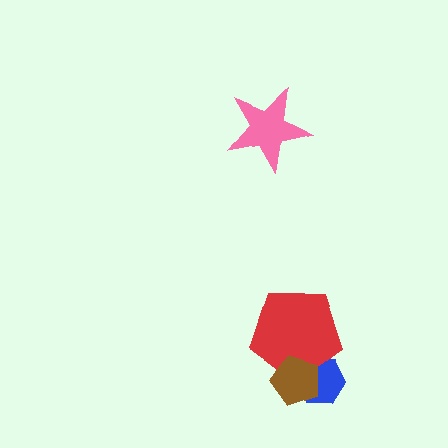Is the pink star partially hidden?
No, no other shape covers it.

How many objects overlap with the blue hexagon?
2 objects overlap with the blue hexagon.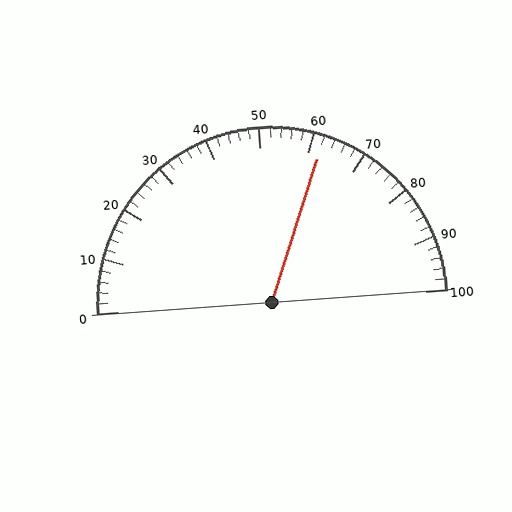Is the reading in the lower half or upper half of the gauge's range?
The reading is in the upper half of the range (0 to 100).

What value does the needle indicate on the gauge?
The needle indicates approximately 62.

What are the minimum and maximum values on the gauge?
The gauge ranges from 0 to 100.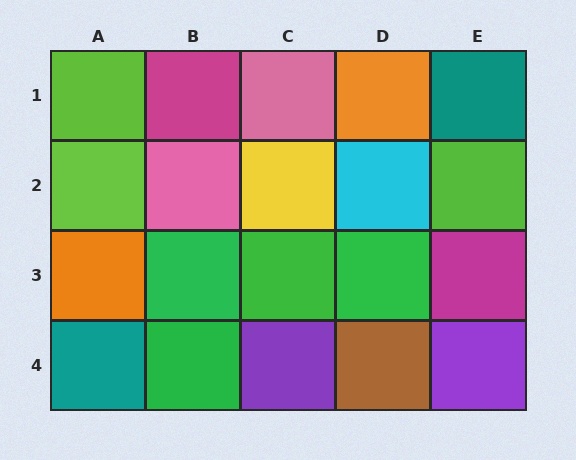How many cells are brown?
1 cell is brown.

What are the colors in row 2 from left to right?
Lime, pink, yellow, cyan, lime.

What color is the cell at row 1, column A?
Lime.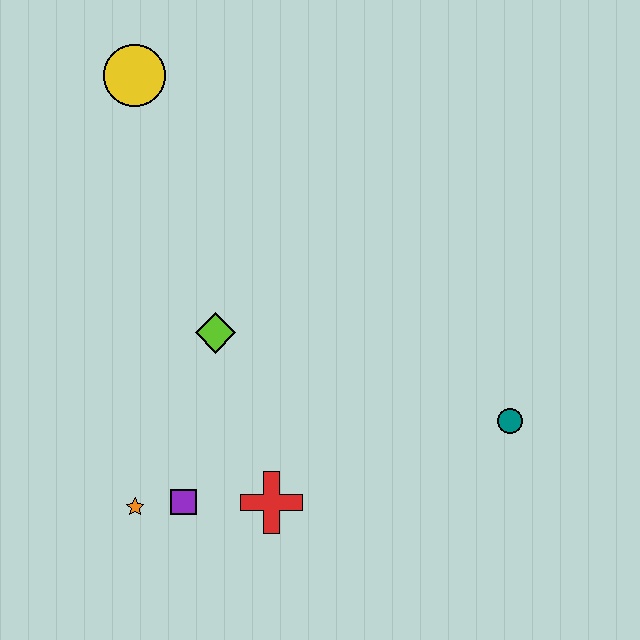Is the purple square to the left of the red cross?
Yes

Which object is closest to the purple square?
The orange star is closest to the purple square.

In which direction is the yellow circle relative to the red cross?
The yellow circle is above the red cross.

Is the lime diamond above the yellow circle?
No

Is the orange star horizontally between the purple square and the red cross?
No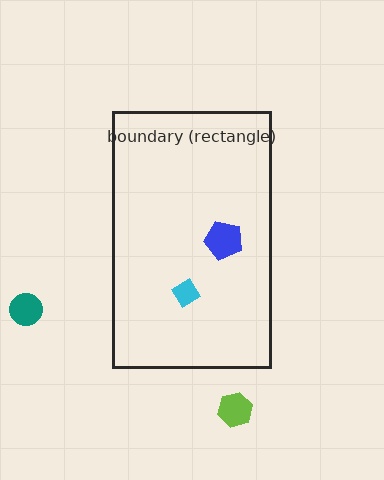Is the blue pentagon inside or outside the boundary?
Inside.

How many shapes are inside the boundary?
2 inside, 2 outside.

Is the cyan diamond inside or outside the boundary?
Inside.